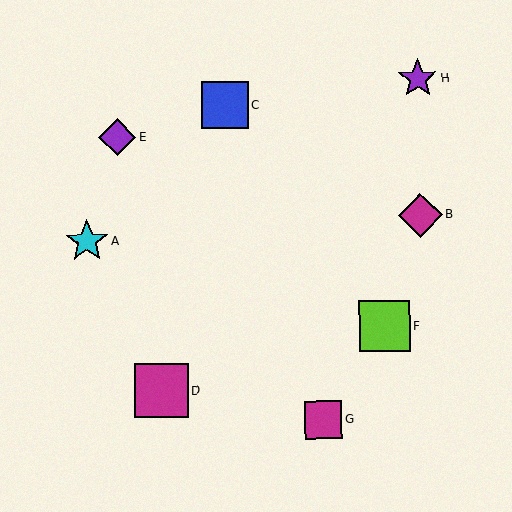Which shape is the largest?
The magenta square (labeled D) is the largest.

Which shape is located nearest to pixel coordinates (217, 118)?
The blue square (labeled C) at (225, 105) is nearest to that location.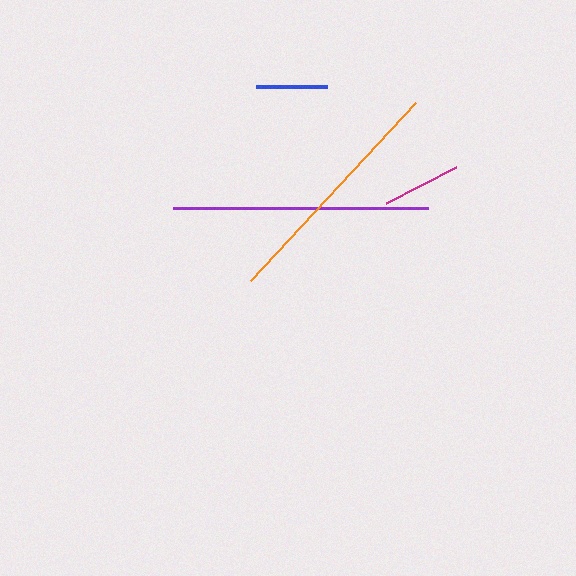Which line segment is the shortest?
The blue line is the shortest at approximately 71 pixels.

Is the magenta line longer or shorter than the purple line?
The purple line is longer than the magenta line.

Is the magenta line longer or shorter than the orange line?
The orange line is longer than the magenta line.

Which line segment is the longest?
The purple line is the longest at approximately 254 pixels.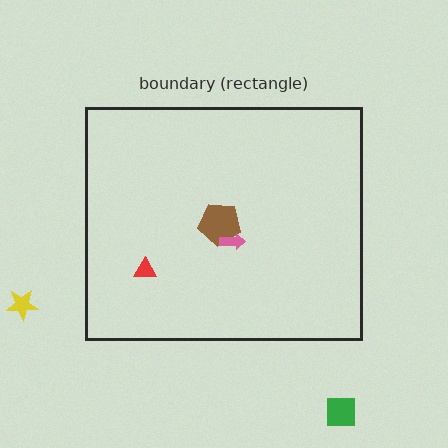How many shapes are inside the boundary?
3 inside, 2 outside.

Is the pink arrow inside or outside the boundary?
Inside.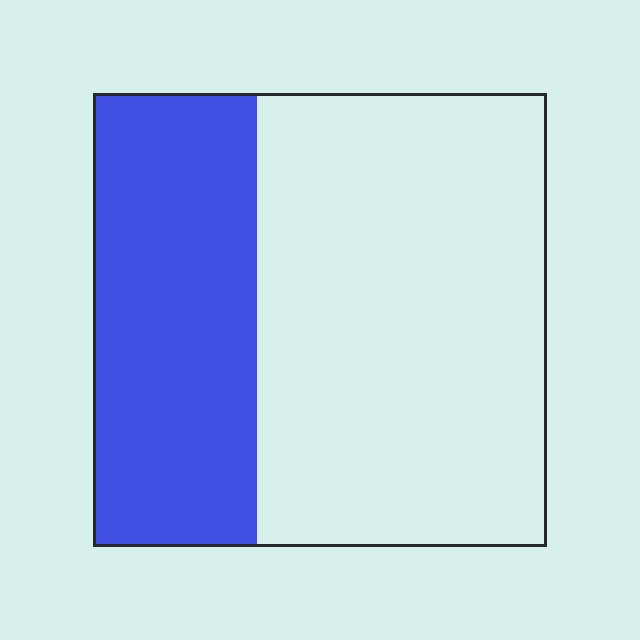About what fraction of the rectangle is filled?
About three eighths (3/8).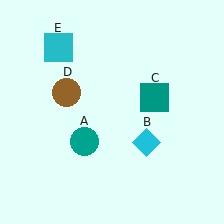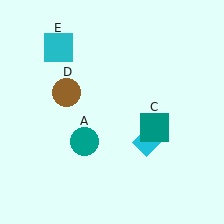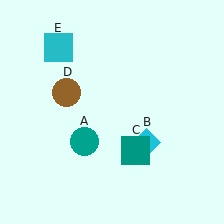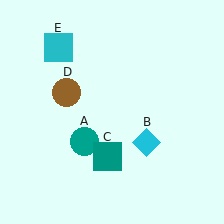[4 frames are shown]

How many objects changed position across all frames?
1 object changed position: teal square (object C).